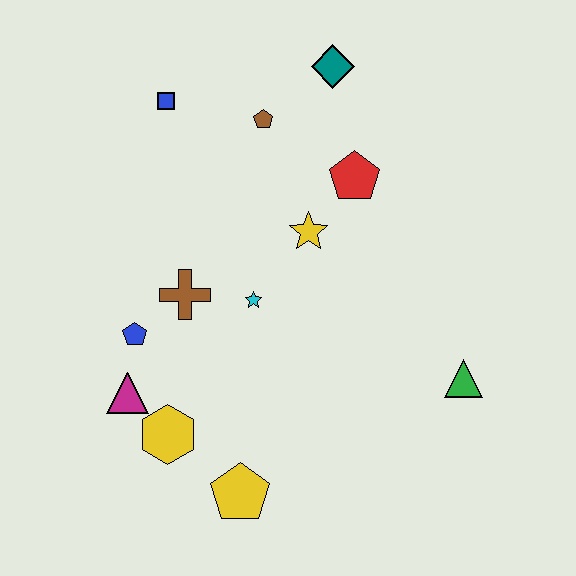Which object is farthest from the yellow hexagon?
The teal diamond is farthest from the yellow hexagon.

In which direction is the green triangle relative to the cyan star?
The green triangle is to the right of the cyan star.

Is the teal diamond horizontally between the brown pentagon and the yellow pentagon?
No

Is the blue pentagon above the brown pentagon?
No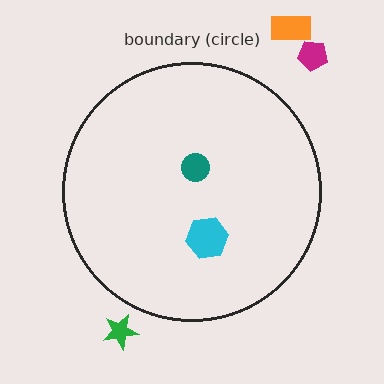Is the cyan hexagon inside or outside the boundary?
Inside.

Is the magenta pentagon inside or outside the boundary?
Outside.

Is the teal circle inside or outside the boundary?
Inside.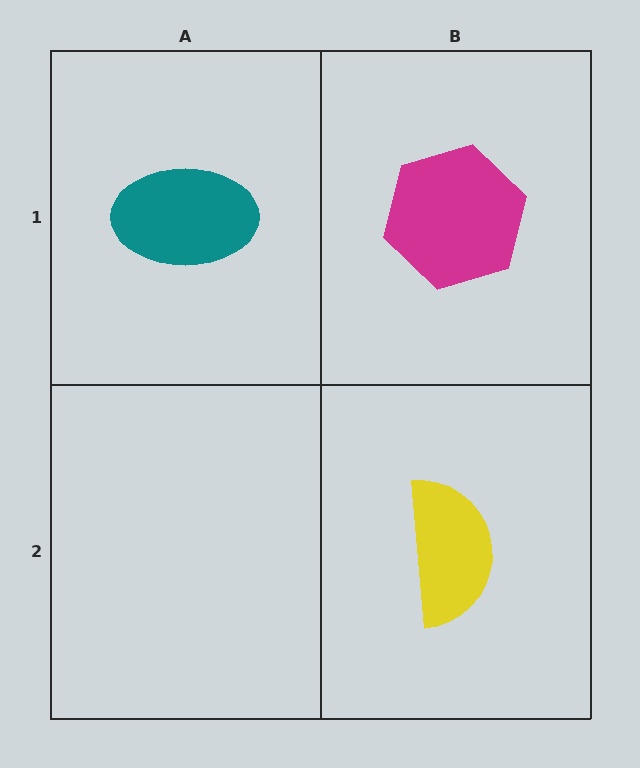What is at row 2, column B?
A yellow semicircle.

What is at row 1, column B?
A magenta hexagon.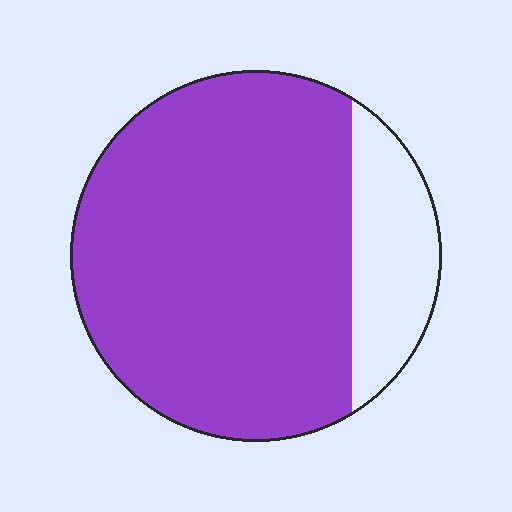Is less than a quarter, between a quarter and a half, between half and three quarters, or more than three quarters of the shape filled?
More than three quarters.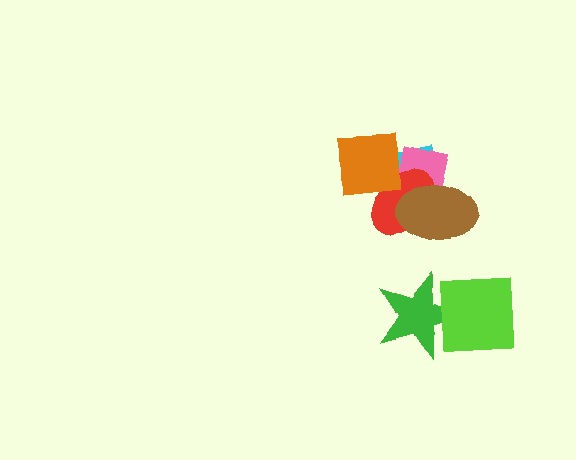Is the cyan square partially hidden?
Yes, it is partially covered by another shape.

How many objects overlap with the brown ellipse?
3 objects overlap with the brown ellipse.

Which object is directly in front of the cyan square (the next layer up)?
The pink square is directly in front of the cyan square.